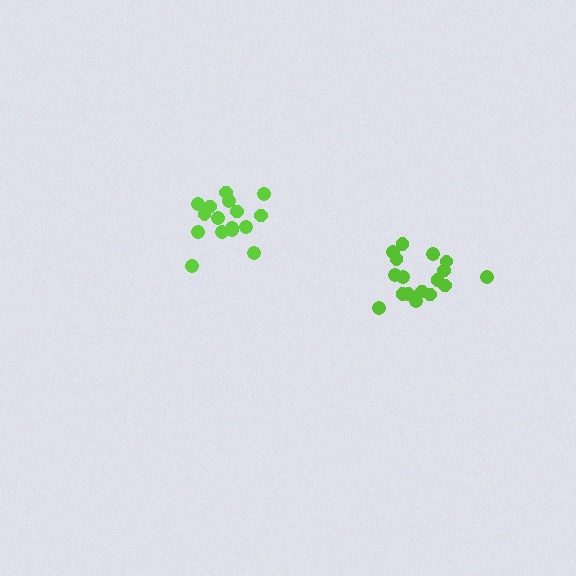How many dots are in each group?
Group 1: 16 dots, Group 2: 17 dots (33 total).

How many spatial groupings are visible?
There are 2 spatial groupings.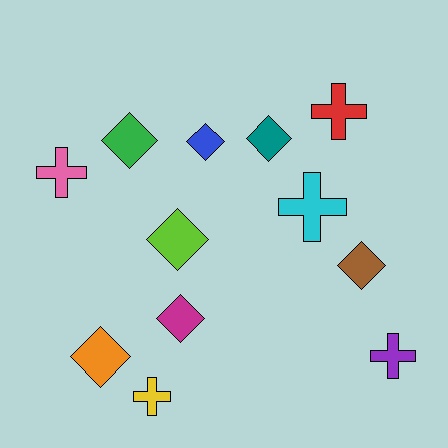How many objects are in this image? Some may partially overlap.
There are 12 objects.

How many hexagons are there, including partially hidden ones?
There are no hexagons.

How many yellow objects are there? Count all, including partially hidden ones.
There is 1 yellow object.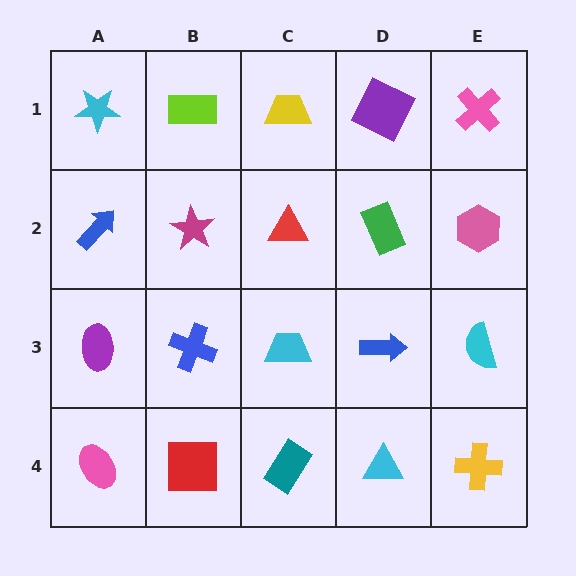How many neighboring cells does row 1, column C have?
3.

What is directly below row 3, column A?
A pink ellipse.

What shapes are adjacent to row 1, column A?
A blue arrow (row 2, column A), a lime rectangle (row 1, column B).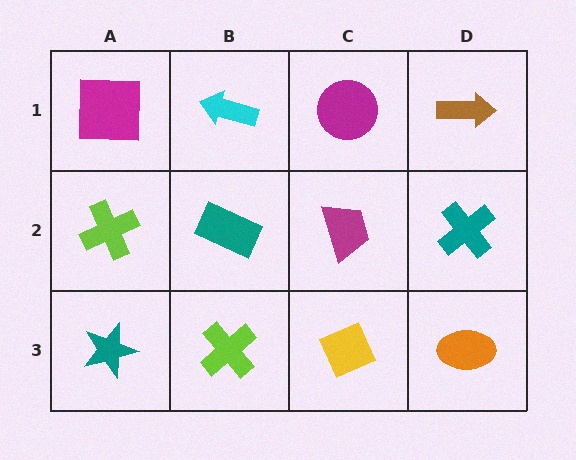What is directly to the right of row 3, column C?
An orange ellipse.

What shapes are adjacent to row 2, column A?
A magenta square (row 1, column A), a teal star (row 3, column A), a teal rectangle (row 2, column B).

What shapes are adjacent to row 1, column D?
A teal cross (row 2, column D), a magenta circle (row 1, column C).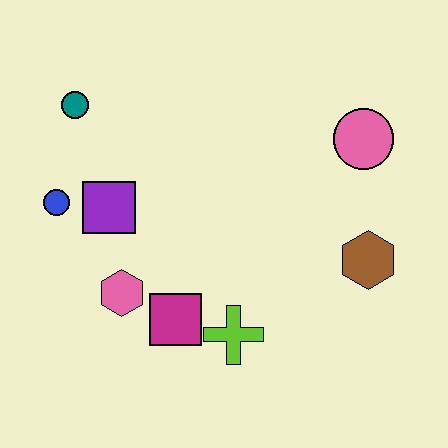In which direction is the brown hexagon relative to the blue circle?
The brown hexagon is to the right of the blue circle.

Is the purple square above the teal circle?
No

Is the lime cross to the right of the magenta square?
Yes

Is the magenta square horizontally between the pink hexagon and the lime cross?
Yes